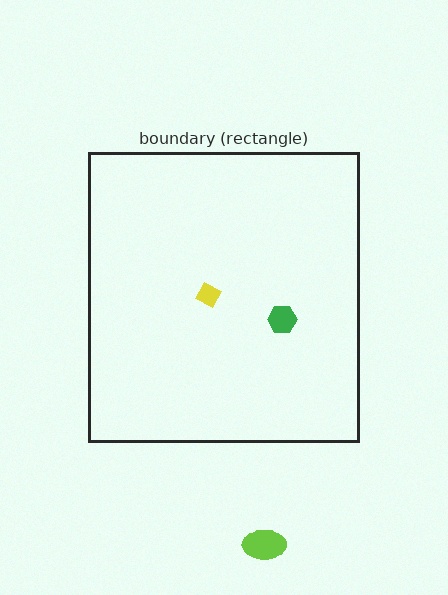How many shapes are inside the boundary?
2 inside, 1 outside.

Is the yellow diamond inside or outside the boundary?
Inside.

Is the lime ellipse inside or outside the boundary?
Outside.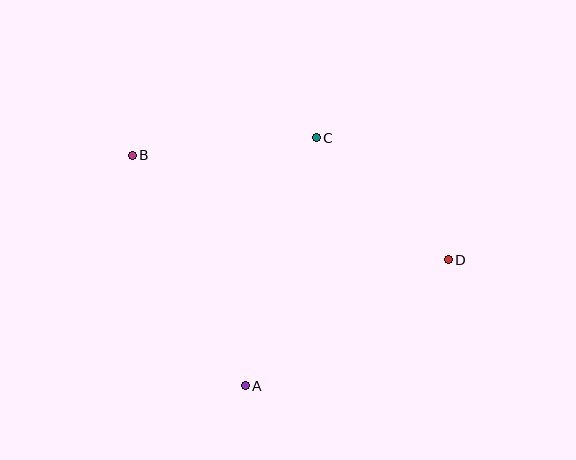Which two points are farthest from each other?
Points B and D are farthest from each other.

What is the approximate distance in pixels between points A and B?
The distance between A and B is approximately 256 pixels.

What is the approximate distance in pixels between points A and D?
The distance between A and D is approximately 239 pixels.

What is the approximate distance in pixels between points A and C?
The distance between A and C is approximately 258 pixels.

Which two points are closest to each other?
Points C and D are closest to each other.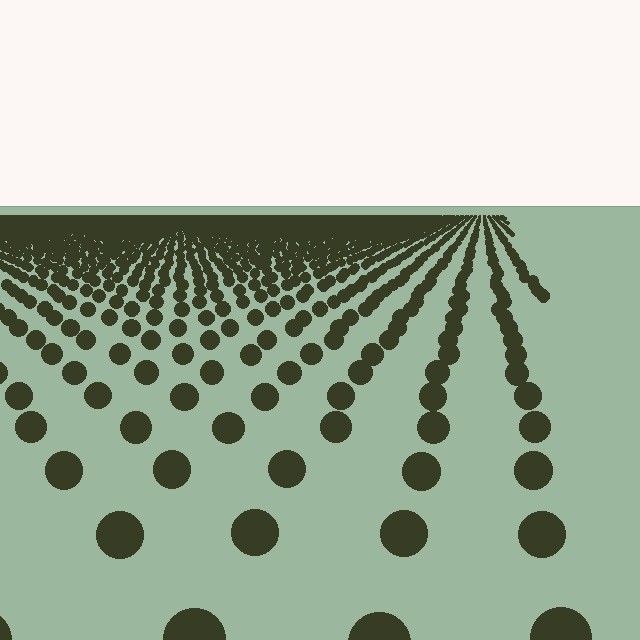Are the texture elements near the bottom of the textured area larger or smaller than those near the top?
Larger. Near the bottom, elements are closer to the viewer and appear at a bigger on-screen size.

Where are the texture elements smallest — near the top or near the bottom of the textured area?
Near the top.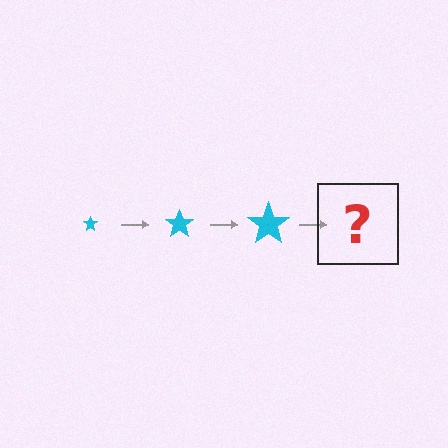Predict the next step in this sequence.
The next step is a cyan star, larger than the previous one.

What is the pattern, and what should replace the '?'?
The pattern is that the star gets progressively larger each step. The '?' should be a cyan star, larger than the previous one.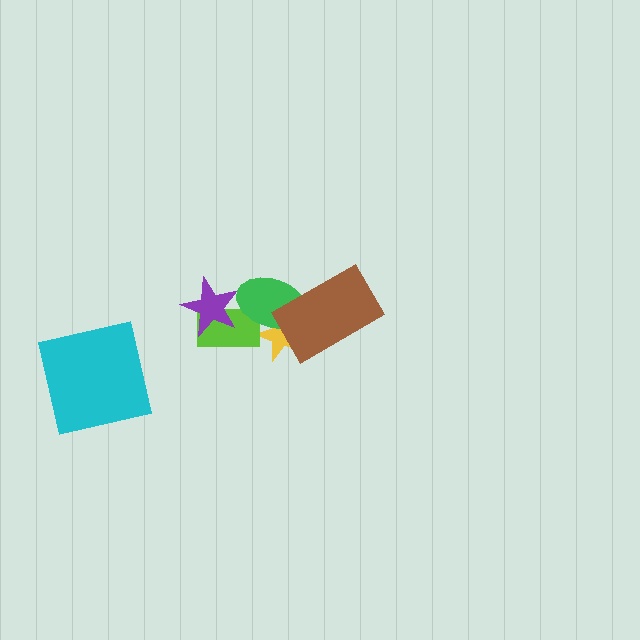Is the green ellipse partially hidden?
Yes, it is partially covered by another shape.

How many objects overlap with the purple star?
2 objects overlap with the purple star.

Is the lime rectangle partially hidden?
Yes, it is partially covered by another shape.